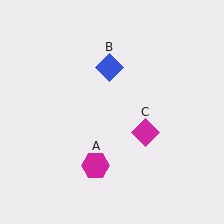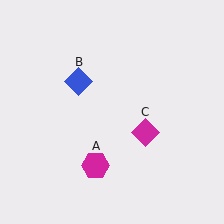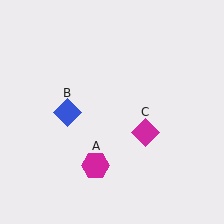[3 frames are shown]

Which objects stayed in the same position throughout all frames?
Magenta hexagon (object A) and magenta diamond (object C) remained stationary.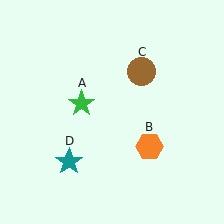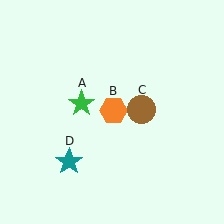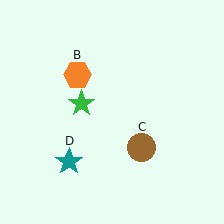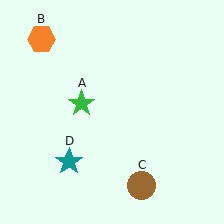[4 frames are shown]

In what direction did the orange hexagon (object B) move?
The orange hexagon (object B) moved up and to the left.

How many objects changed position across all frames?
2 objects changed position: orange hexagon (object B), brown circle (object C).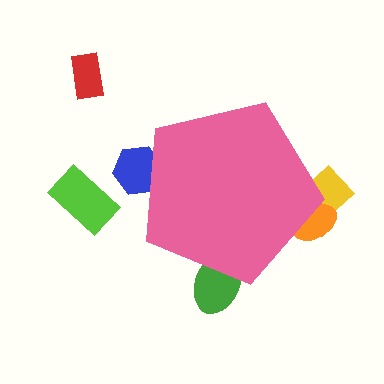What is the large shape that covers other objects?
A pink pentagon.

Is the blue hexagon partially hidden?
Yes, the blue hexagon is partially hidden behind the pink pentagon.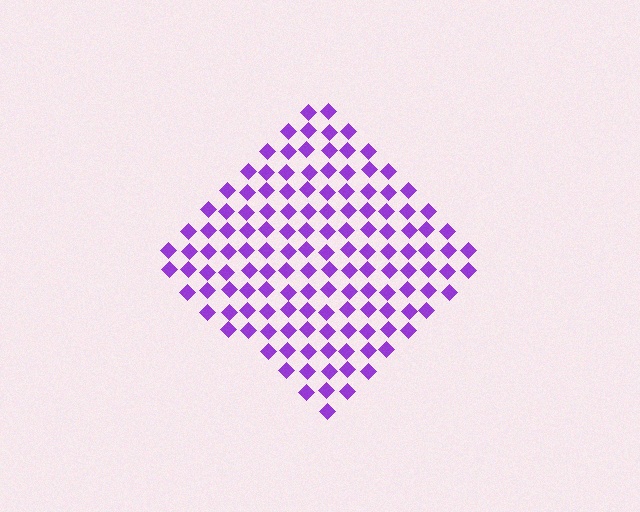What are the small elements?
The small elements are diamonds.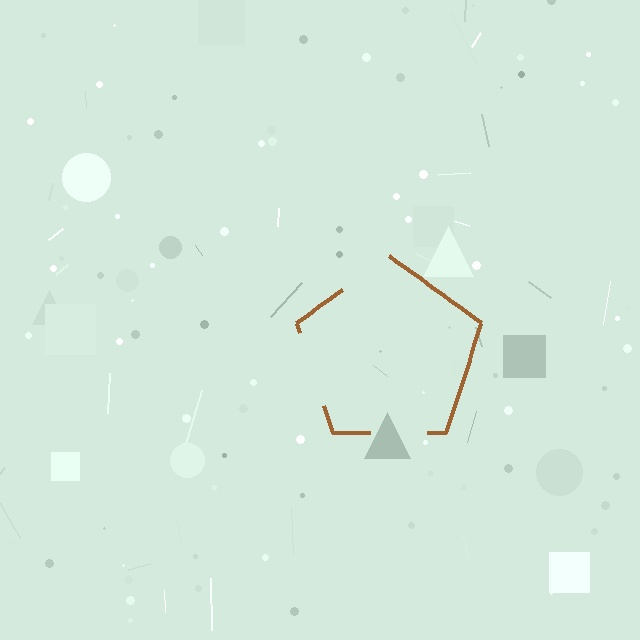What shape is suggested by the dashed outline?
The dashed outline suggests a pentagon.